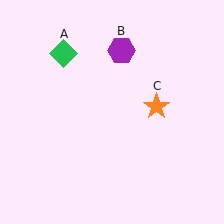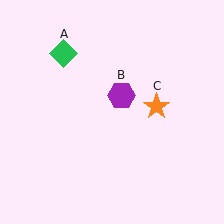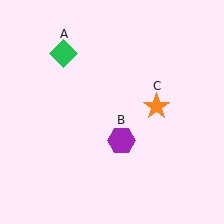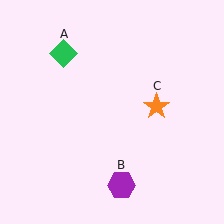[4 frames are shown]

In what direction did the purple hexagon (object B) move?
The purple hexagon (object B) moved down.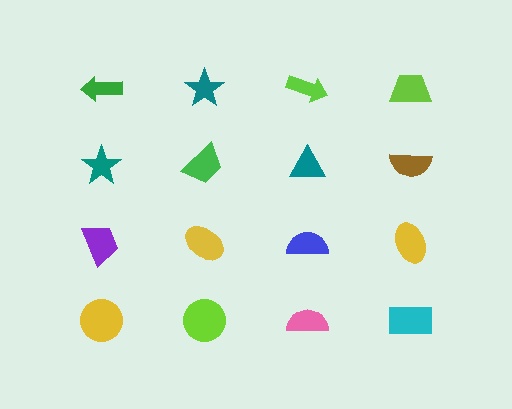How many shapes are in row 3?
4 shapes.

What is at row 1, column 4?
A lime trapezoid.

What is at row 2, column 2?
A green trapezoid.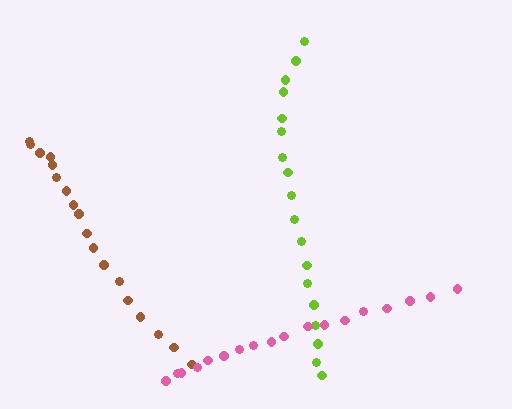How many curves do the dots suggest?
There are 3 distinct paths.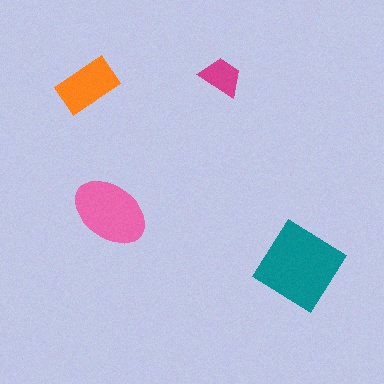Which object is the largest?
The teal diamond.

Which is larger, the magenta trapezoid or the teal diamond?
The teal diamond.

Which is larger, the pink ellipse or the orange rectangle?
The pink ellipse.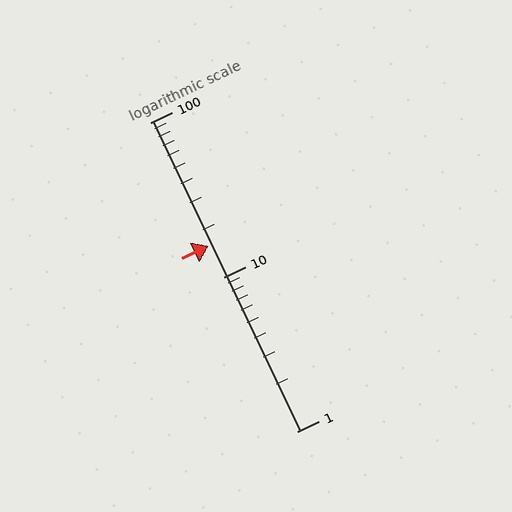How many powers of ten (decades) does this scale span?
The scale spans 2 decades, from 1 to 100.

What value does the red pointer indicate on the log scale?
The pointer indicates approximately 16.